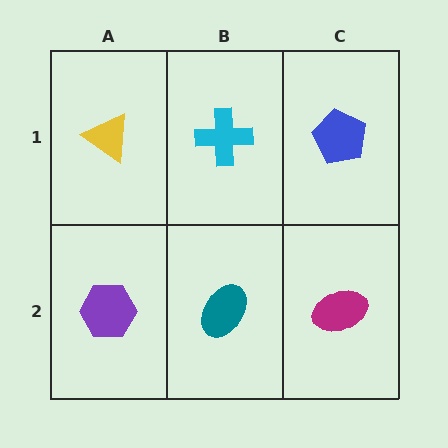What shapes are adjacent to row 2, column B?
A cyan cross (row 1, column B), a purple hexagon (row 2, column A), a magenta ellipse (row 2, column C).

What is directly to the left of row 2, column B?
A purple hexagon.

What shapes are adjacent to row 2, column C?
A blue pentagon (row 1, column C), a teal ellipse (row 2, column B).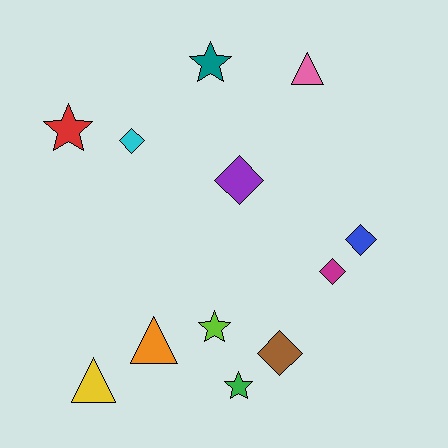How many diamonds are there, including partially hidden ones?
There are 5 diamonds.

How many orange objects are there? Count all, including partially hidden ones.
There is 1 orange object.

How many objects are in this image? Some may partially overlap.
There are 12 objects.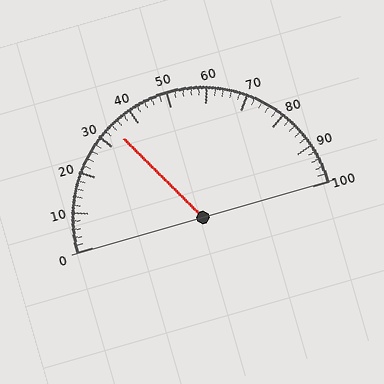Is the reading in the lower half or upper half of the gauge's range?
The reading is in the lower half of the range (0 to 100).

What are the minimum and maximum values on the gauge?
The gauge ranges from 0 to 100.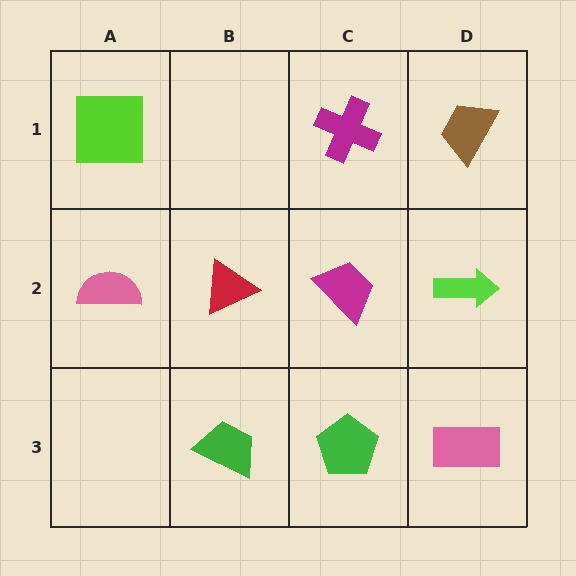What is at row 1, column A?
A lime square.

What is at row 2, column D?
A lime arrow.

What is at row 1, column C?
A magenta cross.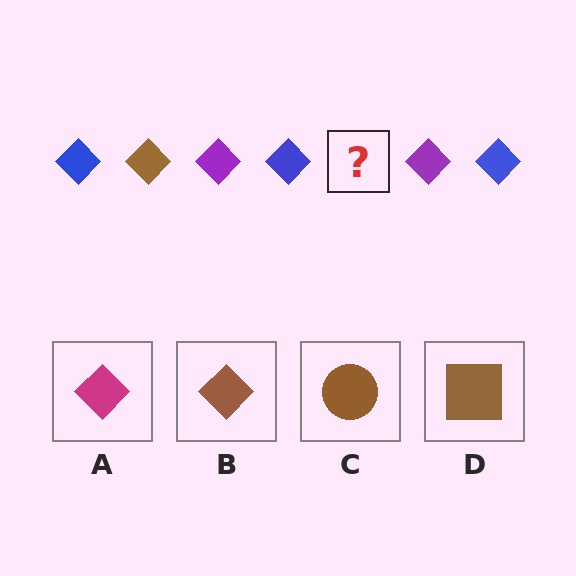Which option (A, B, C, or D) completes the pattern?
B.